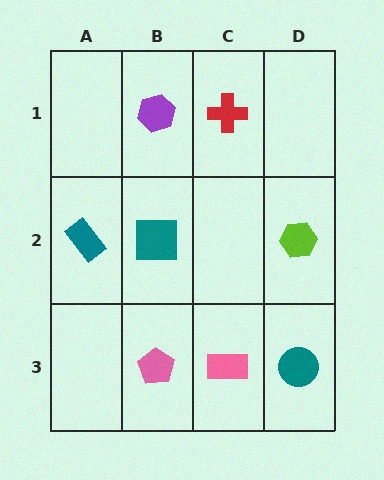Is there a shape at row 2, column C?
No, that cell is empty.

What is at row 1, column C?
A red cross.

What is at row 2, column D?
A lime hexagon.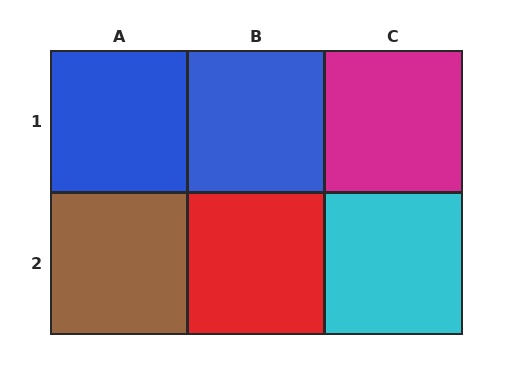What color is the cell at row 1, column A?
Blue.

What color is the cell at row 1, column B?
Blue.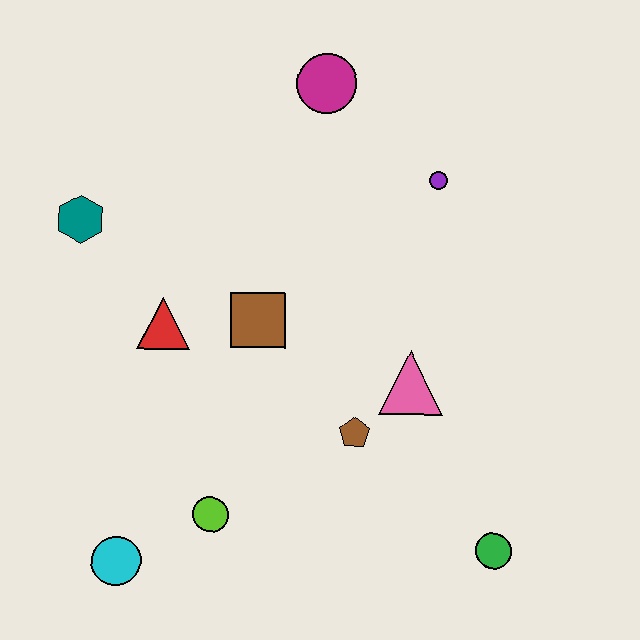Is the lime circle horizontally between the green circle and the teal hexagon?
Yes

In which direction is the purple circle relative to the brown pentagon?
The purple circle is above the brown pentagon.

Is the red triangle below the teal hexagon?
Yes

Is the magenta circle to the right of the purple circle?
No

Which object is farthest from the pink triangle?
The teal hexagon is farthest from the pink triangle.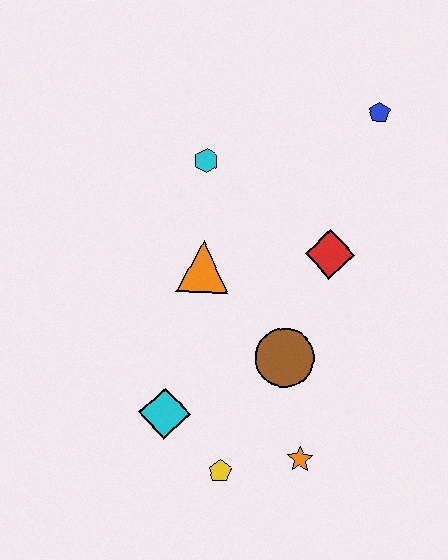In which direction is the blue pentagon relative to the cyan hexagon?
The blue pentagon is to the right of the cyan hexagon.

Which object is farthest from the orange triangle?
The blue pentagon is farthest from the orange triangle.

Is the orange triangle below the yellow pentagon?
No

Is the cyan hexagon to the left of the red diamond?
Yes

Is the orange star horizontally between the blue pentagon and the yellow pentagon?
Yes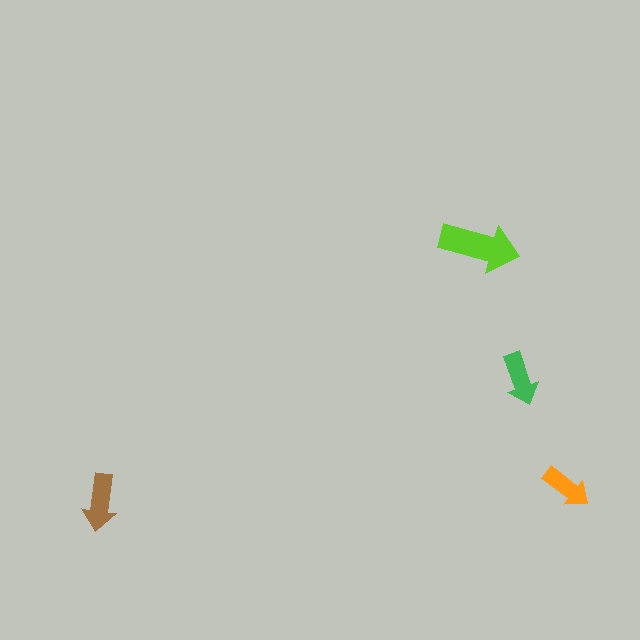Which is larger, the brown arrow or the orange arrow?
The brown one.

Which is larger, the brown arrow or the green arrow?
The brown one.